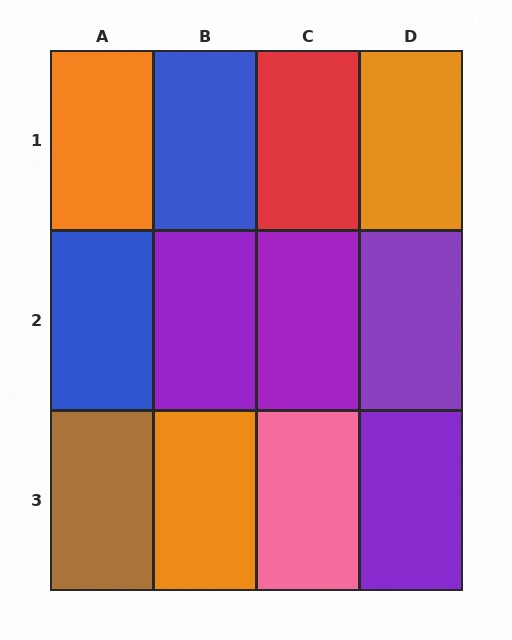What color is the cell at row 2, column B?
Purple.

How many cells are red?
1 cell is red.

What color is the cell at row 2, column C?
Purple.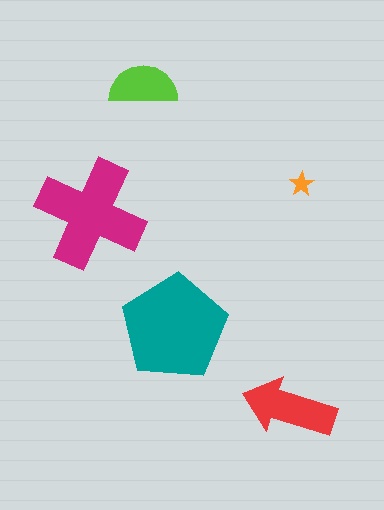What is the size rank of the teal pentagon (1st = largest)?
1st.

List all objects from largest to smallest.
The teal pentagon, the magenta cross, the red arrow, the lime semicircle, the orange star.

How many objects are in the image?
There are 5 objects in the image.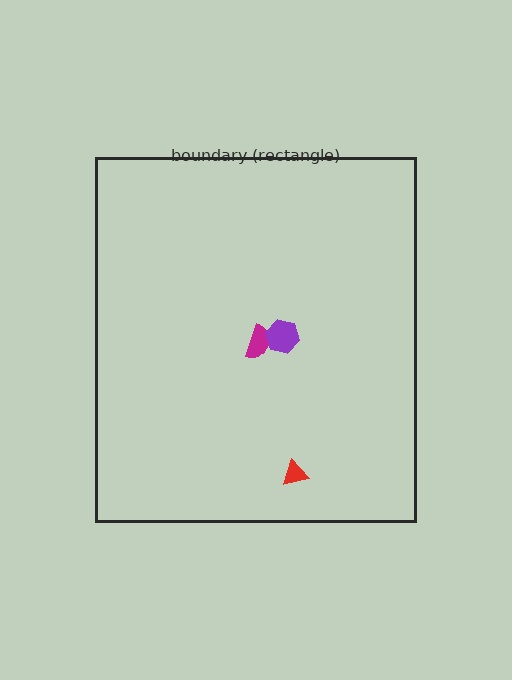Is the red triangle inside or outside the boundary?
Inside.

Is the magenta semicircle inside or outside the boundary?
Inside.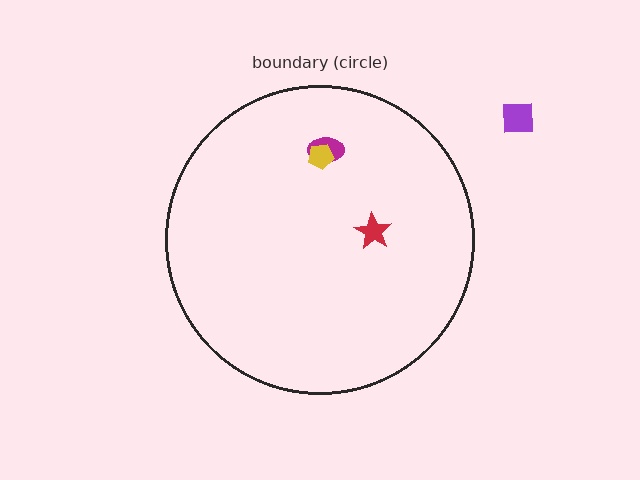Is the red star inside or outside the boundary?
Inside.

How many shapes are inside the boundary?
3 inside, 1 outside.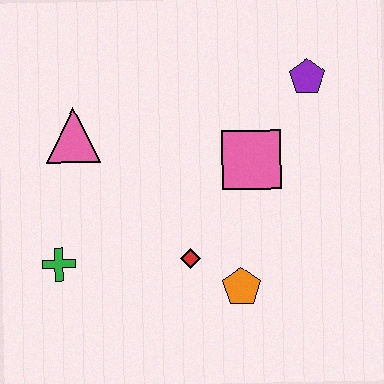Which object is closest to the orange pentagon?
The red diamond is closest to the orange pentagon.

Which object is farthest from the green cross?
The purple pentagon is farthest from the green cross.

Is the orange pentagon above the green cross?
No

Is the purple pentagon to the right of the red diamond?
Yes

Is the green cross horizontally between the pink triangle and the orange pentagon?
No